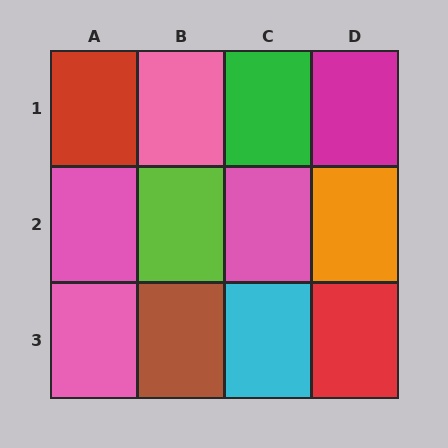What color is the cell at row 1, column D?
Magenta.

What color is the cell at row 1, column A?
Red.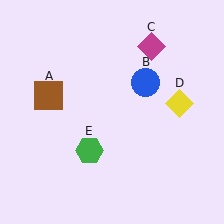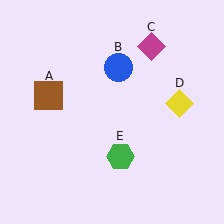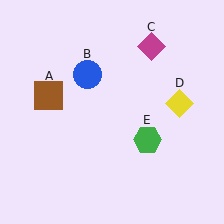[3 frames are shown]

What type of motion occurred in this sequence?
The blue circle (object B), green hexagon (object E) rotated counterclockwise around the center of the scene.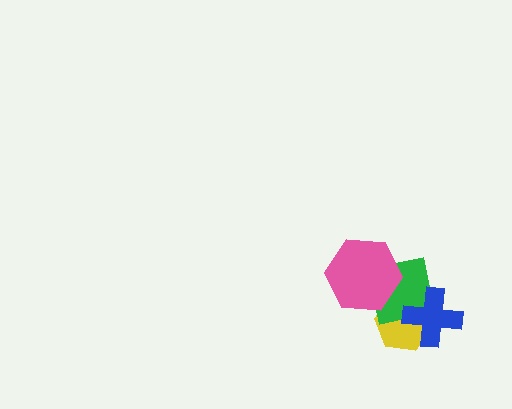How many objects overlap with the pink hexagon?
1 object overlaps with the pink hexagon.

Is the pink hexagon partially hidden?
No, no other shape covers it.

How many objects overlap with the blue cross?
2 objects overlap with the blue cross.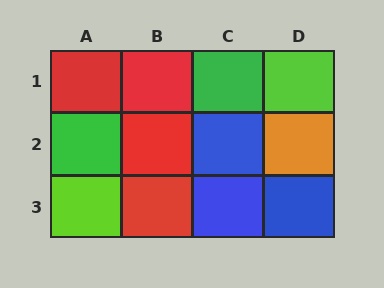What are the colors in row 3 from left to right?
Lime, red, blue, blue.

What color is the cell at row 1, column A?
Red.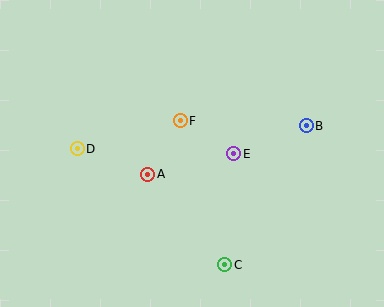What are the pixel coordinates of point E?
Point E is at (234, 154).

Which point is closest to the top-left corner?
Point D is closest to the top-left corner.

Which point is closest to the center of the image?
Point F at (180, 121) is closest to the center.